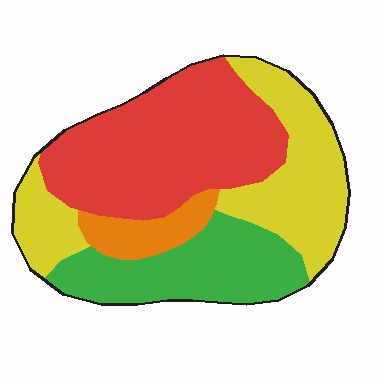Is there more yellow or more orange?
Yellow.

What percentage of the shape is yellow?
Yellow covers roughly 30% of the shape.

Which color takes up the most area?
Red, at roughly 40%.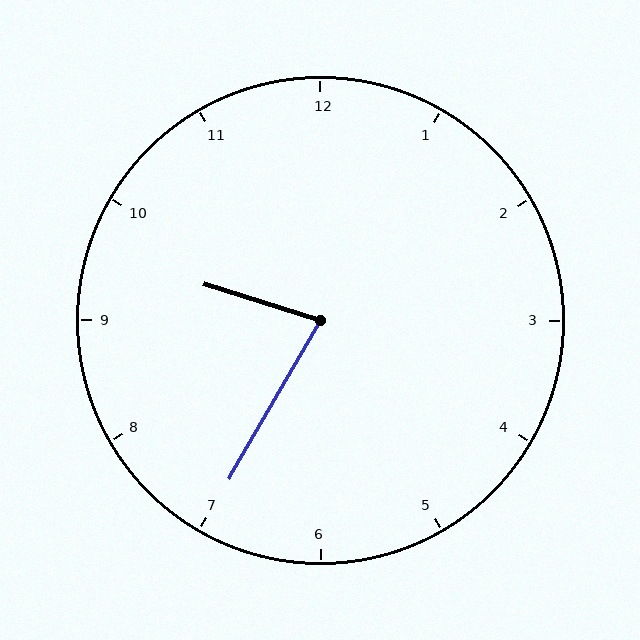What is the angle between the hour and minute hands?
Approximately 78 degrees.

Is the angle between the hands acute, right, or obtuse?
It is acute.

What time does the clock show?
9:35.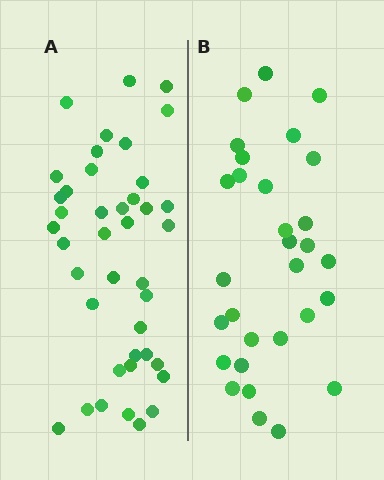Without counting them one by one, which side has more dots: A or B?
Region A (the left region) has more dots.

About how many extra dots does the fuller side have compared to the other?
Region A has roughly 12 or so more dots than region B.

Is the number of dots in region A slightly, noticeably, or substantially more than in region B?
Region A has noticeably more, but not dramatically so. The ratio is roughly 1.4 to 1.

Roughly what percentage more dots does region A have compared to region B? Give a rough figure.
About 35% more.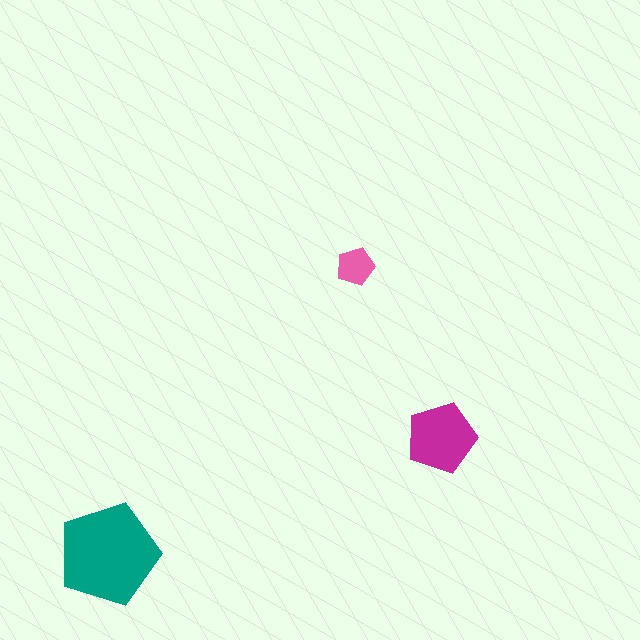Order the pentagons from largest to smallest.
the teal one, the magenta one, the pink one.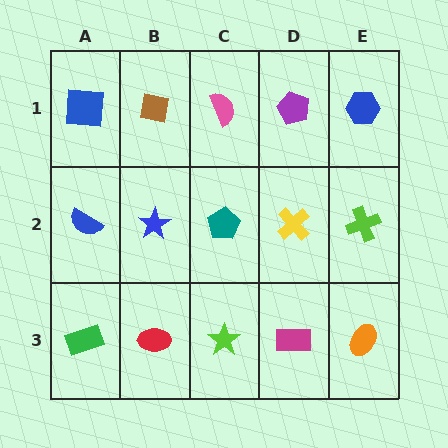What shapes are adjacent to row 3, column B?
A blue star (row 2, column B), a green rectangle (row 3, column A), a lime star (row 3, column C).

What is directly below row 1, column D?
A yellow cross.